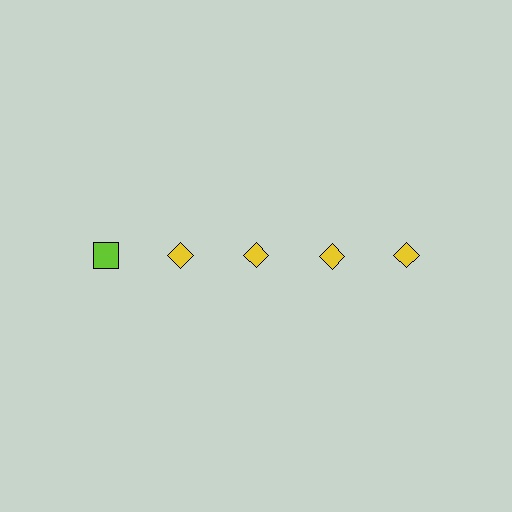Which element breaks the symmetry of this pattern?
The lime square in the top row, leftmost column breaks the symmetry. All other shapes are yellow diamonds.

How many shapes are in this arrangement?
There are 5 shapes arranged in a grid pattern.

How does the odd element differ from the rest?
It differs in both color (lime instead of yellow) and shape (square instead of diamond).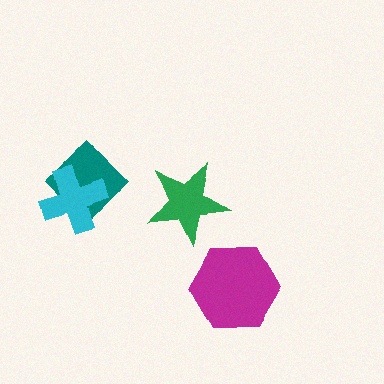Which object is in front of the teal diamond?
The cyan cross is in front of the teal diamond.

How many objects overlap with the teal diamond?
1 object overlaps with the teal diamond.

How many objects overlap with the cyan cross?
1 object overlaps with the cyan cross.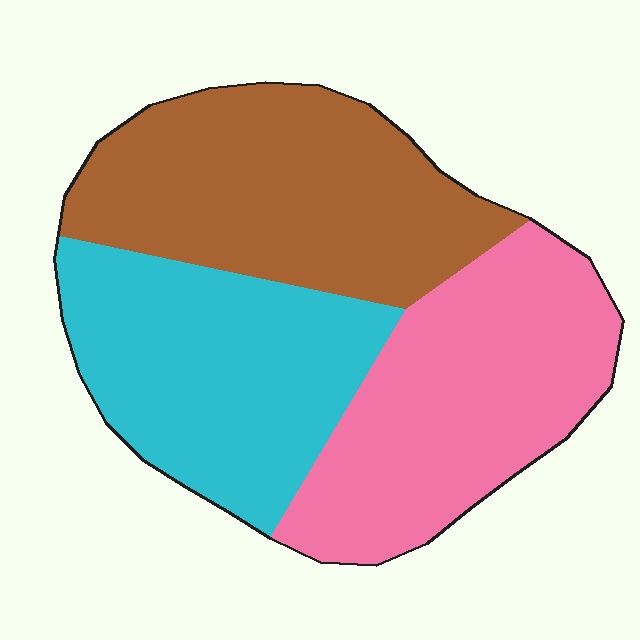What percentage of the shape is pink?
Pink covers roughly 35% of the shape.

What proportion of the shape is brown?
Brown takes up between a third and a half of the shape.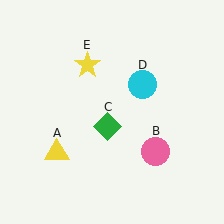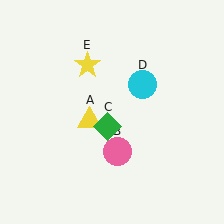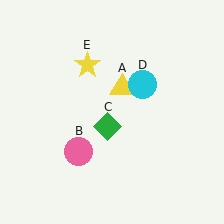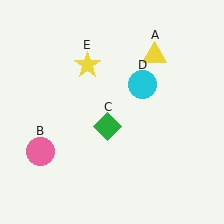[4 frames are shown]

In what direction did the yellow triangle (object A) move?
The yellow triangle (object A) moved up and to the right.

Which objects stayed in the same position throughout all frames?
Green diamond (object C) and cyan circle (object D) and yellow star (object E) remained stationary.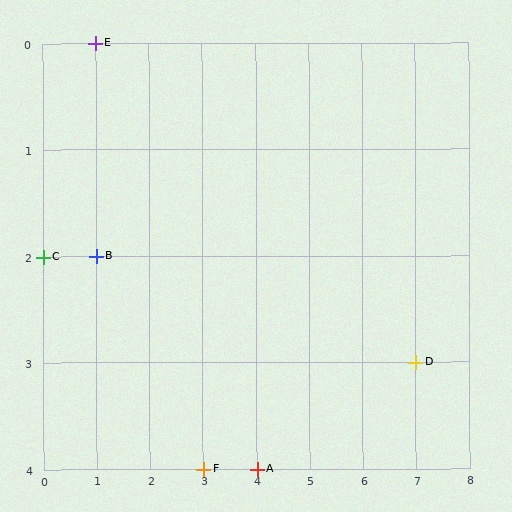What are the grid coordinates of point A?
Point A is at grid coordinates (4, 4).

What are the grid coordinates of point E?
Point E is at grid coordinates (1, 0).